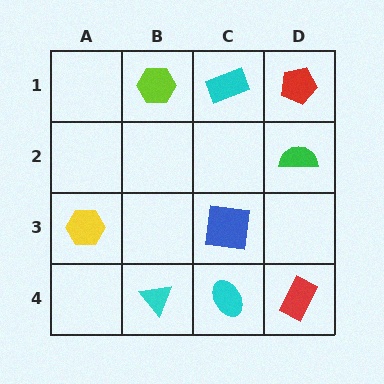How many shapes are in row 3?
2 shapes.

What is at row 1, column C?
A cyan rectangle.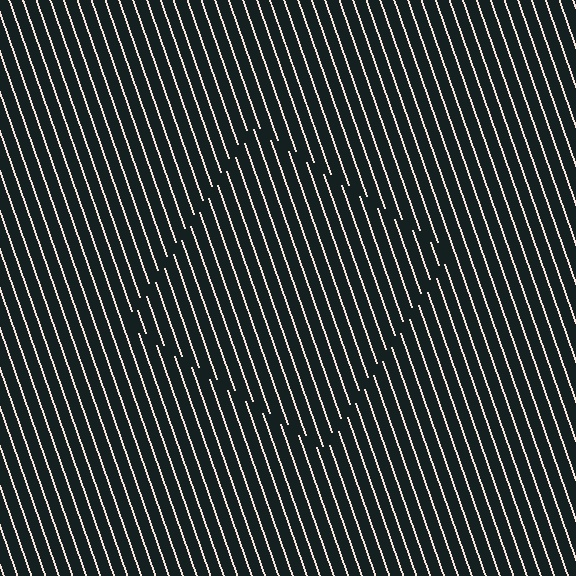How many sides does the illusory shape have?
4 sides — the line-ends trace a square.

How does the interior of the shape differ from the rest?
The interior of the shape contains the same grating, shifted by half a period — the contour is defined by the phase discontinuity where line-ends from the inner and outer gratings abut.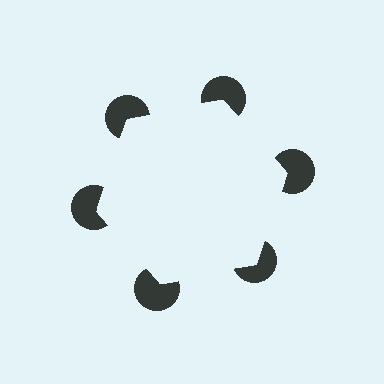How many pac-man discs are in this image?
There are 6 — one at each vertex of the illusory hexagon.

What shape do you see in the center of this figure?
An illusory hexagon — its edges are inferred from the aligned wedge cuts in the pac-man discs, not physically drawn.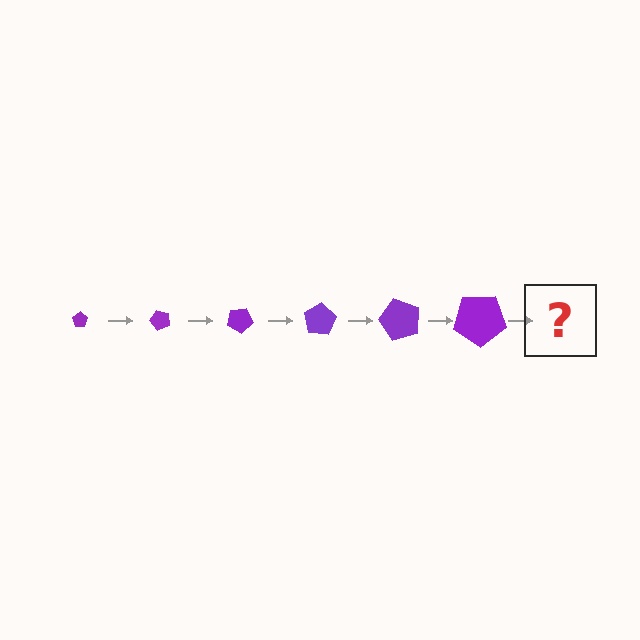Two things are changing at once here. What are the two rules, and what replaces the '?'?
The two rules are that the pentagon grows larger each step and it rotates 50 degrees each step. The '?' should be a pentagon, larger than the previous one and rotated 300 degrees from the start.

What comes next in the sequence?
The next element should be a pentagon, larger than the previous one and rotated 300 degrees from the start.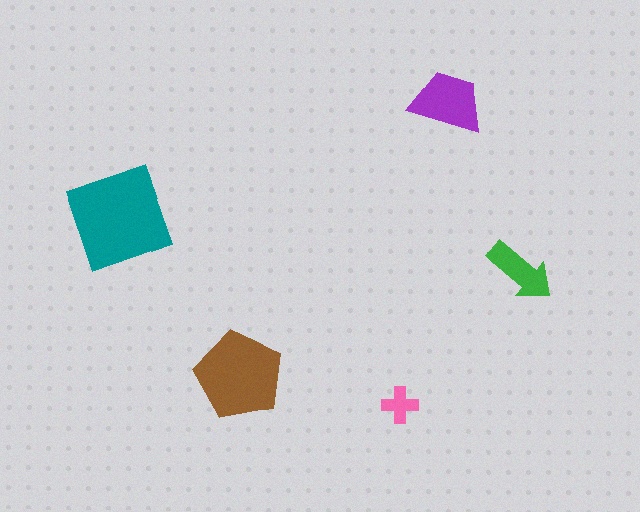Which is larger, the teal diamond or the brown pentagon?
The teal diamond.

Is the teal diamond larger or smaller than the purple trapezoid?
Larger.